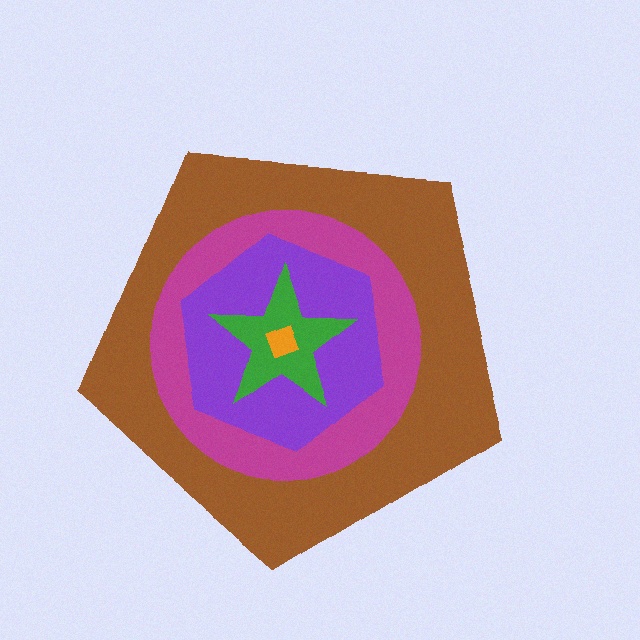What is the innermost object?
The orange square.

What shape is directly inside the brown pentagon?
The magenta circle.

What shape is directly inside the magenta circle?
The purple hexagon.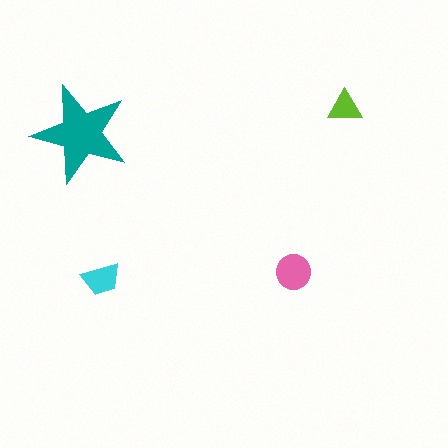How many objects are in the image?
There are 4 objects in the image.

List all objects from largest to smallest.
The teal star, the pink circle, the cyan trapezoid, the lime triangle.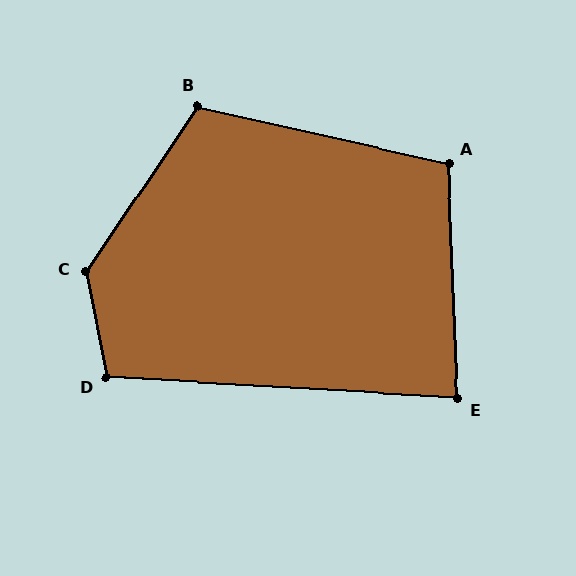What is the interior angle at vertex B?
Approximately 111 degrees (obtuse).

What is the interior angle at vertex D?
Approximately 104 degrees (obtuse).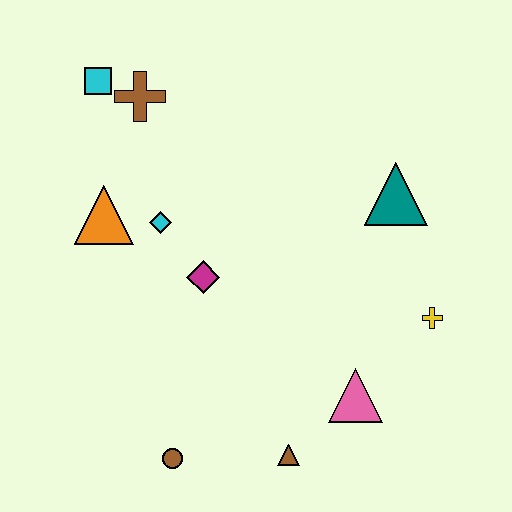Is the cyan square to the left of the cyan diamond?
Yes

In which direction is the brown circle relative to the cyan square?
The brown circle is below the cyan square.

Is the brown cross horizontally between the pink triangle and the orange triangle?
Yes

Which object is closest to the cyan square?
The brown cross is closest to the cyan square.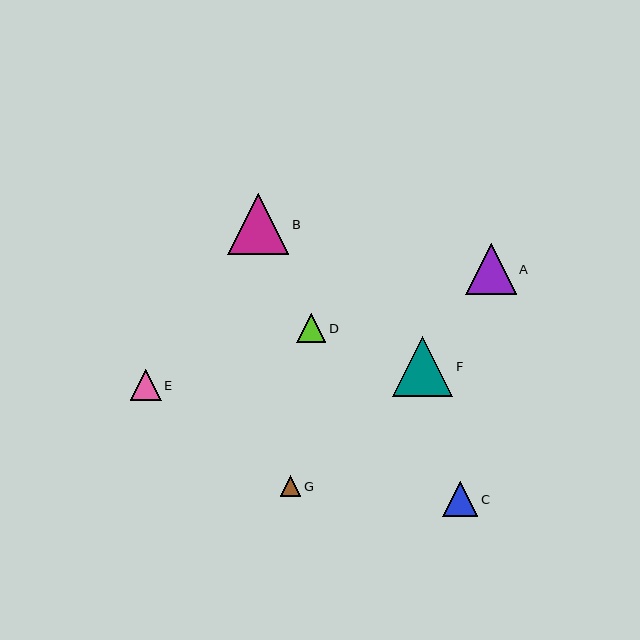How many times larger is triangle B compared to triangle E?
Triangle B is approximately 2.0 times the size of triangle E.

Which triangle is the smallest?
Triangle G is the smallest with a size of approximately 21 pixels.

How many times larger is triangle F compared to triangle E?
Triangle F is approximately 1.9 times the size of triangle E.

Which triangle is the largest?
Triangle B is the largest with a size of approximately 61 pixels.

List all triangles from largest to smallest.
From largest to smallest: B, F, A, C, E, D, G.